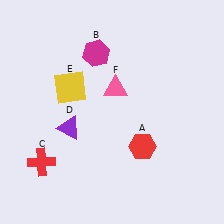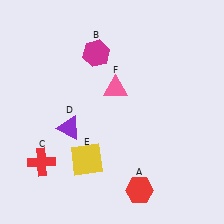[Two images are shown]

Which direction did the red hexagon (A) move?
The red hexagon (A) moved down.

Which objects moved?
The objects that moved are: the red hexagon (A), the yellow square (E).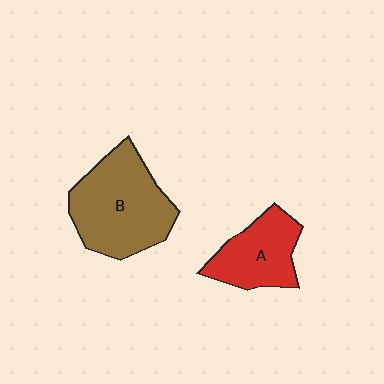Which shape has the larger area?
Shape B (brown).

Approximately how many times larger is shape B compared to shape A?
Approximately 1.6 times.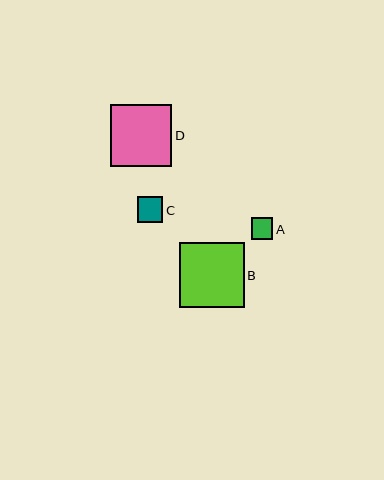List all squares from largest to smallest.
From largest to smallest: B, D, C, A.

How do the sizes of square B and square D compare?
Square B and square D are approximately the same size.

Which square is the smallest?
Square A is the smallest with a size of approximately 22 pixels.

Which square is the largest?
Square B is the largest with a size of approximately 65 pixels.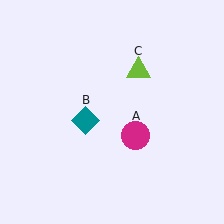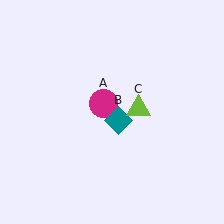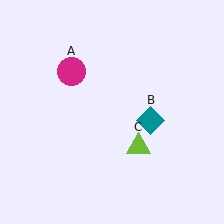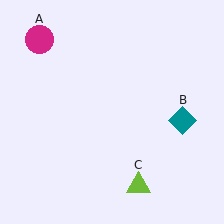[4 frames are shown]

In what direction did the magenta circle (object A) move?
The magenta circle (object A) moved up and to the left.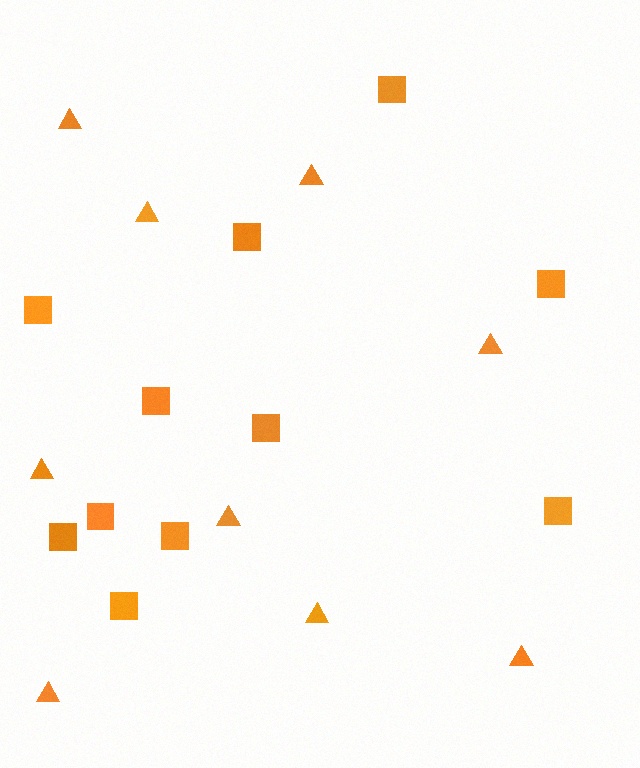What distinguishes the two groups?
There are 2 groups: one group of squares (11) and one group of triangles (9).